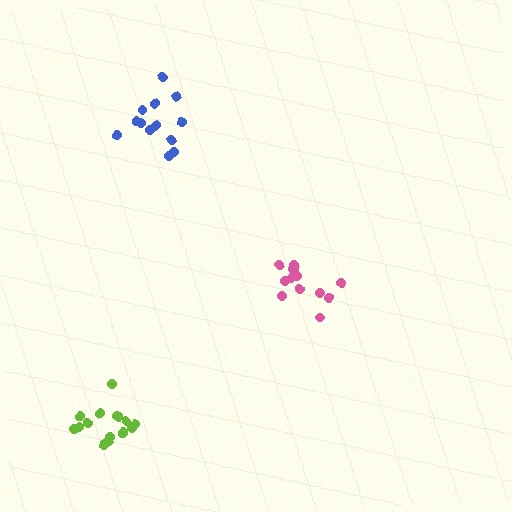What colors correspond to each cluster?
The clusters are colored: blue, pink, lime.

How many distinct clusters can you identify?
There are 3 distinct clusters.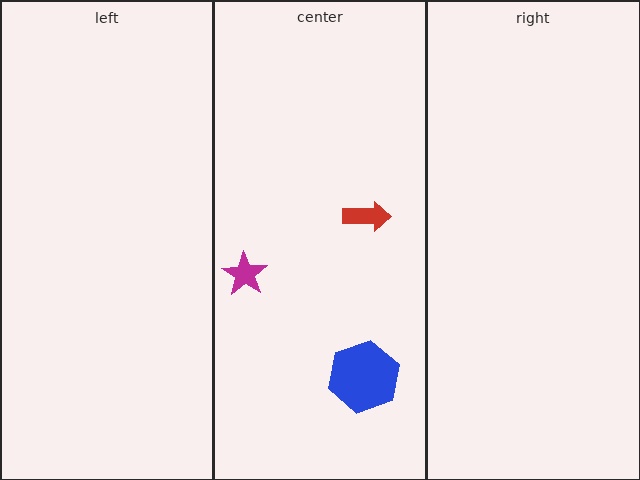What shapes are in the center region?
The red arrow, the blue hexagon, the magenta star.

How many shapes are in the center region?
3.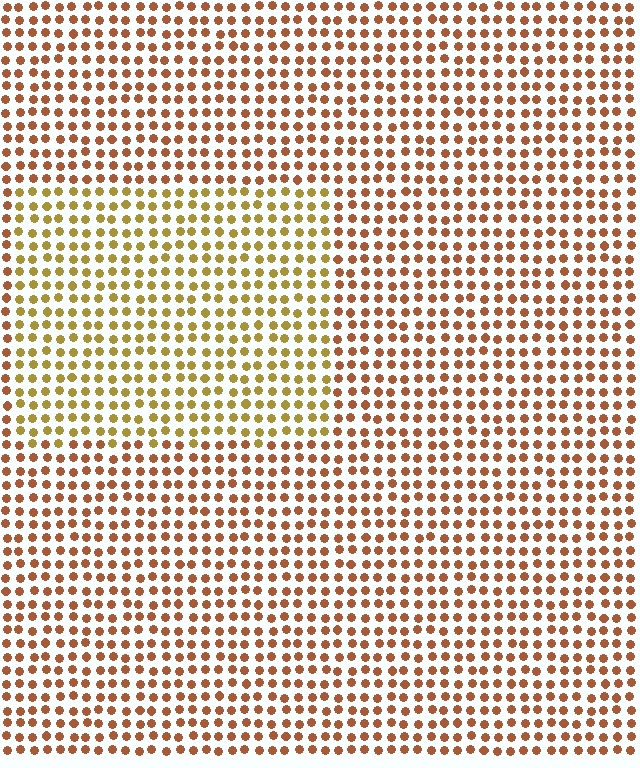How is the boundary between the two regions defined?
The boundary is defined purely by a slight shift in hue (about 33 degrees). Spacing, size, and orientation are identical on both sides.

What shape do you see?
I see a rectangle.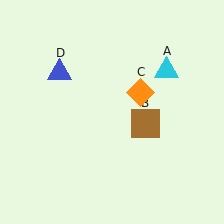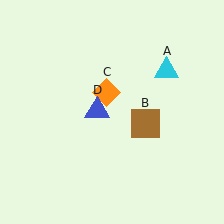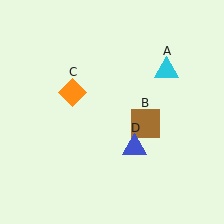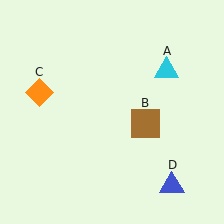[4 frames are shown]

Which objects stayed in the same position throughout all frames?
Cyan triangle (object A) and brown square (object B) remained stationary.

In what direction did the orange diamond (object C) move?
The orange diamond (object C) moved left.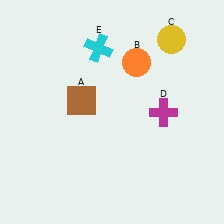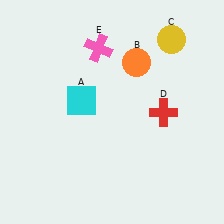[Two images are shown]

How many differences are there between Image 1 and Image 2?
There are 3 differences between the two images.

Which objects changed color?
A changed from brown to cyan. D changed from magenta to red. E changed from cyan to pink.